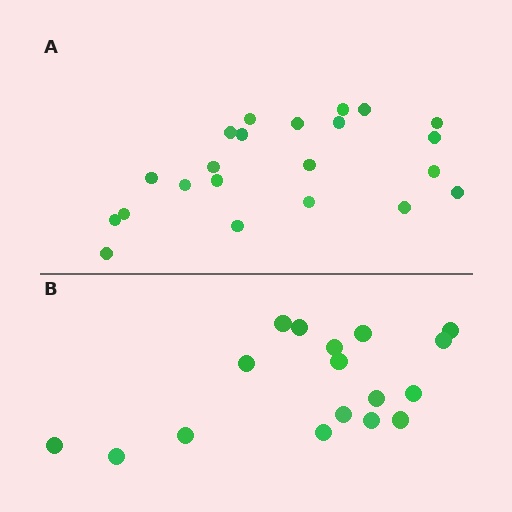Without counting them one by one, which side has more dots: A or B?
Region A (the top region) has more dots.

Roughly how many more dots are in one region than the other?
Region A has about 5 more dots than region B.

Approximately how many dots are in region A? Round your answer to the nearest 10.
About 20 dots. (The exact count is 22, which rounds to 20.)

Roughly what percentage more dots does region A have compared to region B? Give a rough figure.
About 30% more.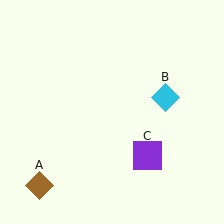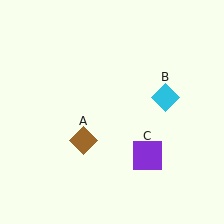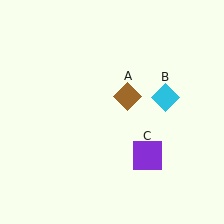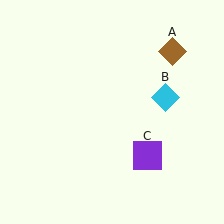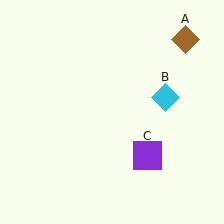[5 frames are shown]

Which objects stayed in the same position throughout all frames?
Cyan diamond (object B) and purple square (object C) remained stationary.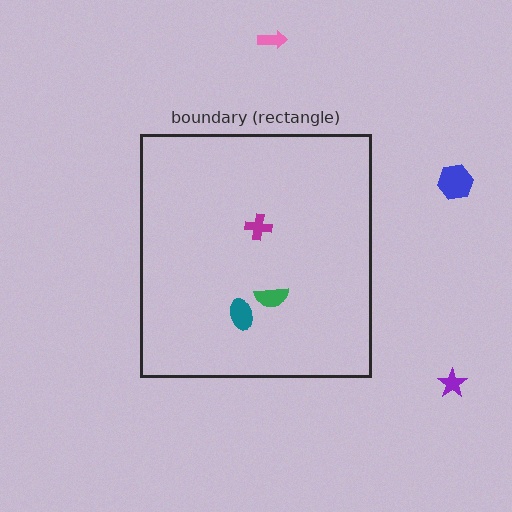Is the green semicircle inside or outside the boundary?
Inside.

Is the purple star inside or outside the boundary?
Outside.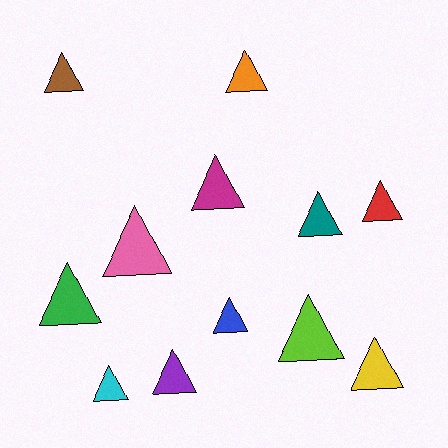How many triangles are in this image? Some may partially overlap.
There are 12 triangles.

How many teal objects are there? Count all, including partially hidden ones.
There is 1 teal object.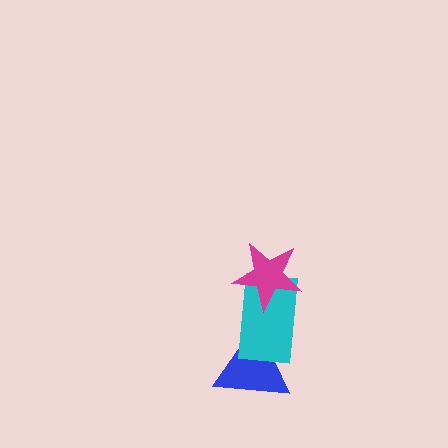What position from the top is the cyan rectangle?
The cyan rectangle is 2nd from the top.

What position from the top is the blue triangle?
The blue triangle is 3rd from the top.